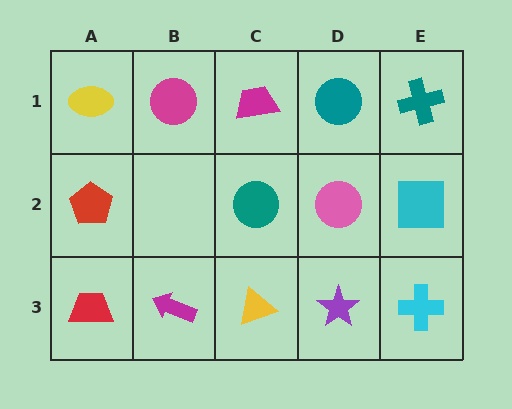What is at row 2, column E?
A cyan square.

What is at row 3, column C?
A yellow triangle.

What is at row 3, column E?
A cyan cross.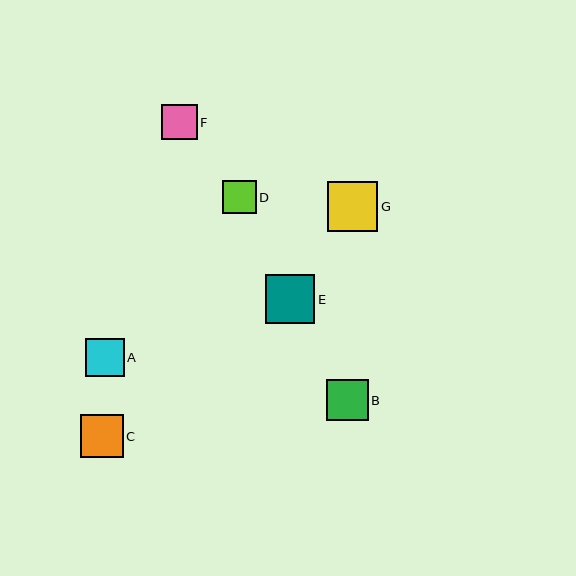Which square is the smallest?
Square D is the smallest with a size of approximately 34 pixels.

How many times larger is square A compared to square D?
Square A is approximately 1.1 times the size of square D.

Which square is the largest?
Square G is the largest with a size of approximately 50 pixels.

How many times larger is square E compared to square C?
Square E is approximately 1.1 times the size of square C.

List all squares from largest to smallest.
From largest to smallest: G, E, C, B, A, F, D.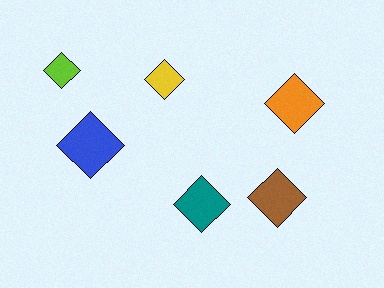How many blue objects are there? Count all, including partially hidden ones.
There is 1 blue object.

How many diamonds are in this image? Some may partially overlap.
There are 6 diamonds.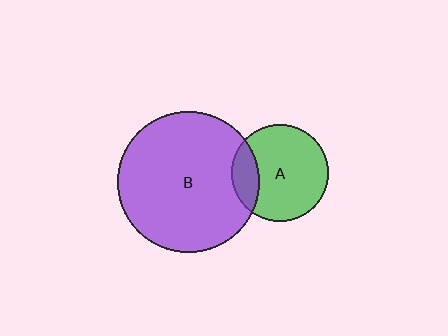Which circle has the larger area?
Circle B (purple).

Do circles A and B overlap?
Yes.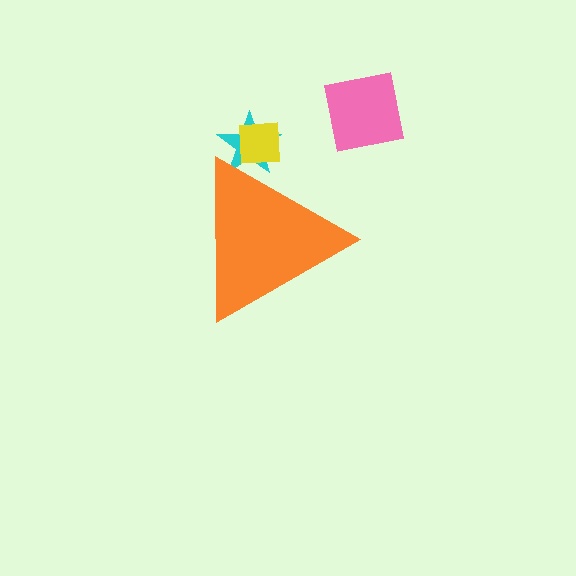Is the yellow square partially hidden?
Yes, the yellow square is partially hidden behind the orange triangle.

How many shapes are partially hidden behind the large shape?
2 shapes are partially hidden.